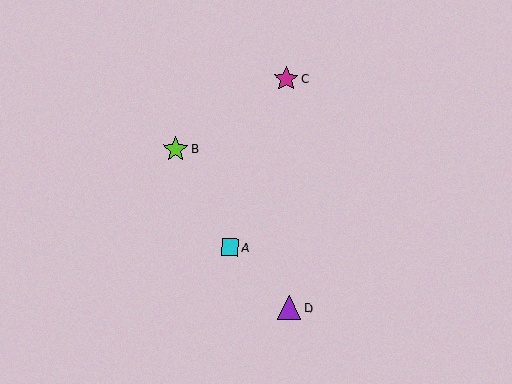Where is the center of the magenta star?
The center of the magenta star is at (286, 79).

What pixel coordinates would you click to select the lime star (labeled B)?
Click at (176, 149) to select the lime star B.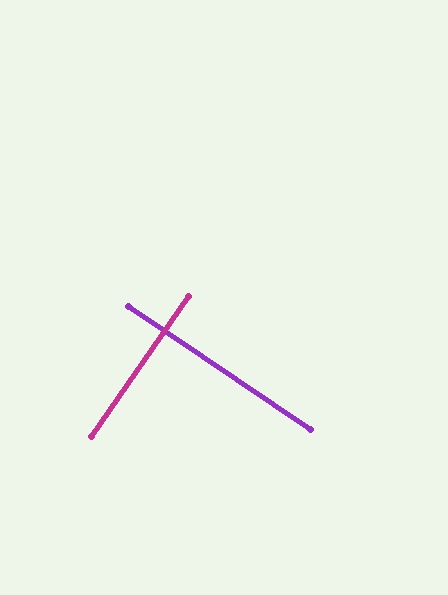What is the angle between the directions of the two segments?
Approximately 89 degrees.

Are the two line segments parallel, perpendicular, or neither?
Perpendicular — they meet at approximately 89°.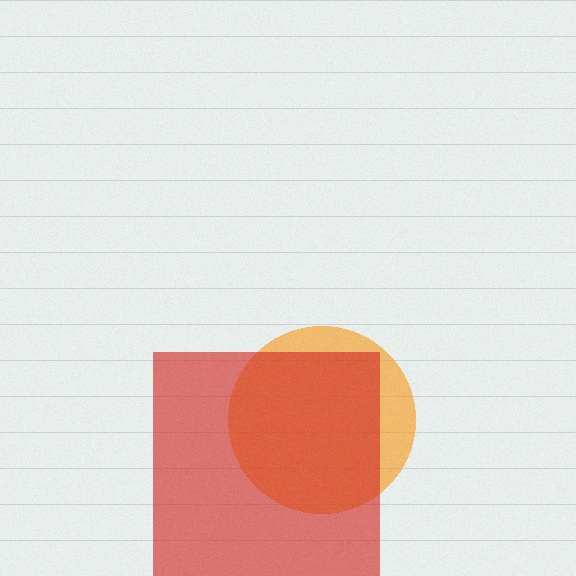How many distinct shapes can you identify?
There are 2 distinct shapes: an orange circle, a red square.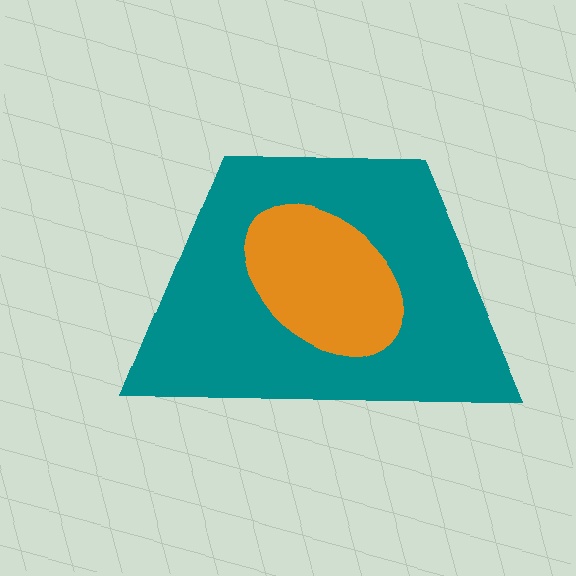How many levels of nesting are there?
2.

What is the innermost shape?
The orange ellipse.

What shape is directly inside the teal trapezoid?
The orange ellipse.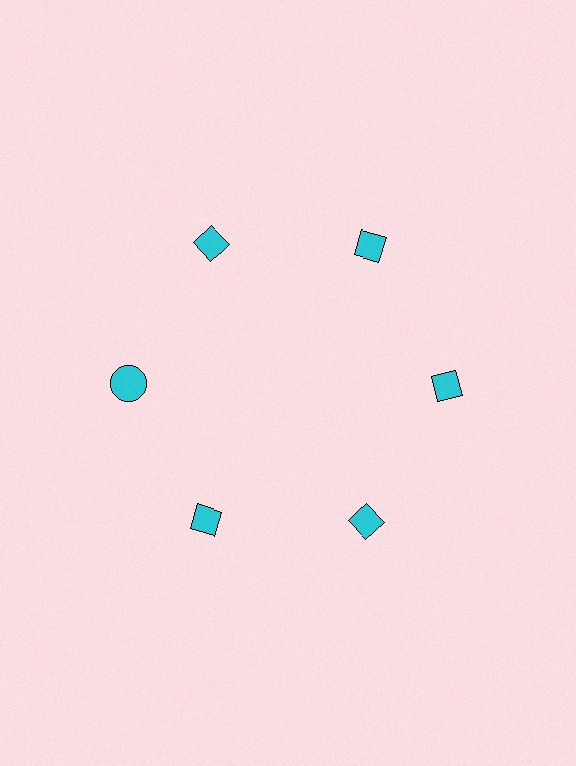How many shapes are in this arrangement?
There are 6 shapes arranged in a ring pattern.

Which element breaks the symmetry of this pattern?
The cyan circle at roughly the 9 o'clock position breaks the symmetry. All other shapes are cyan diamonds.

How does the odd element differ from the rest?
It has a different shape: circle instead of diamond.